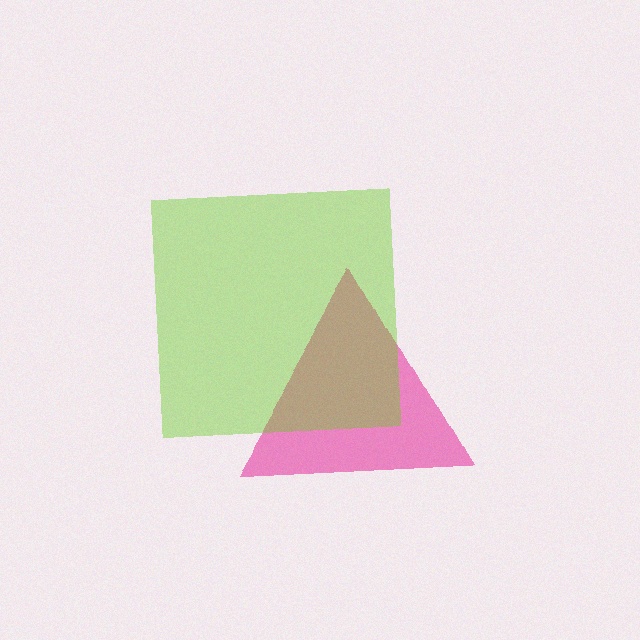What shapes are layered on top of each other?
The layered shapes are: a pink triangle, a lime square.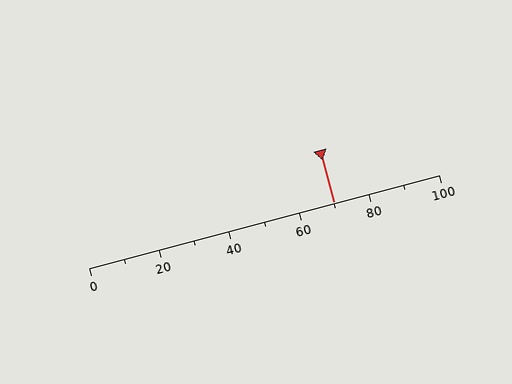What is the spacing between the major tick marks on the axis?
The major ticks are spaced 20 apart.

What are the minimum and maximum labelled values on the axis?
The axis runs from 0 to 100.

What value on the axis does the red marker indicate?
The marker indicates approximately 70.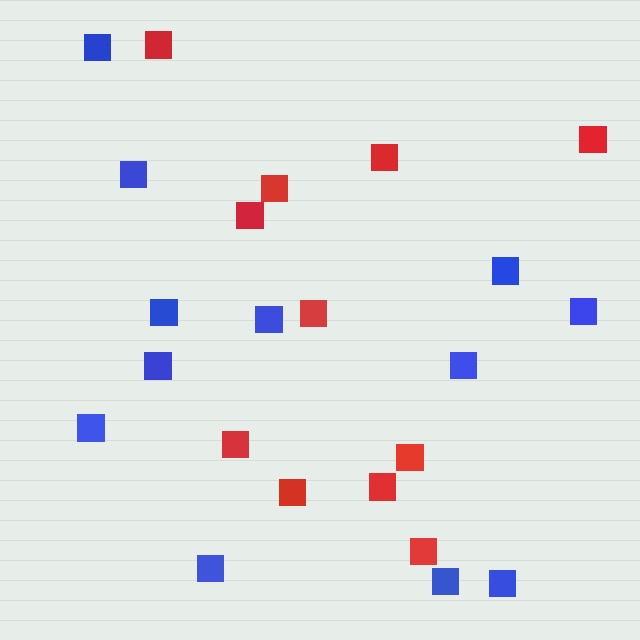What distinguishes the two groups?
There are 2 groups: one group of red squares (11) and one group of blue squares (12).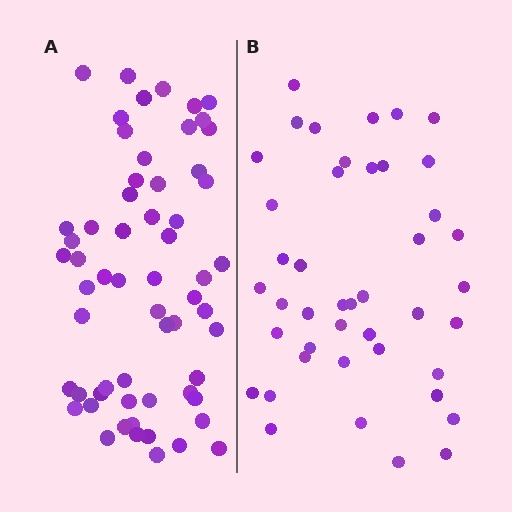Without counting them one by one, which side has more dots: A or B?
Region A (the left region) has more dots.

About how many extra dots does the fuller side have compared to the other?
Region A has approximately 15 more dots than region B.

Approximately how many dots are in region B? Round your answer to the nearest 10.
About 40 dots. (The exact count is 43, which rounds to 40.)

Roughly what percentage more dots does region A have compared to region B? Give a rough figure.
About 40% more.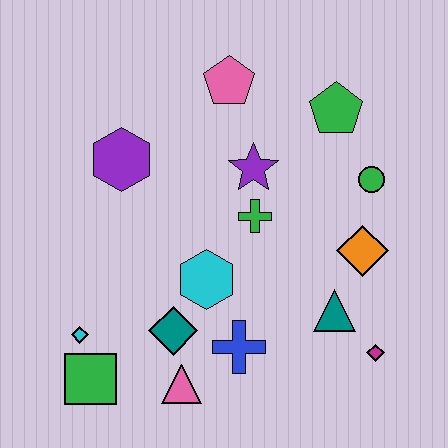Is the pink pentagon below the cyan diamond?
No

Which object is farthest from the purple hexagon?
The magenta diamond is farthest from the purple hexagon.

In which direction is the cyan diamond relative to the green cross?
The cyan diamond is to the left of the green cross.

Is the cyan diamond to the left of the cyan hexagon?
Yes